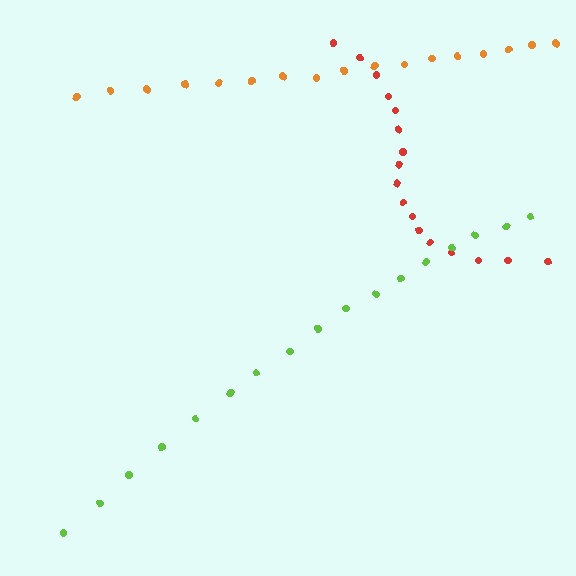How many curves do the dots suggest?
There are 3 distinct paths.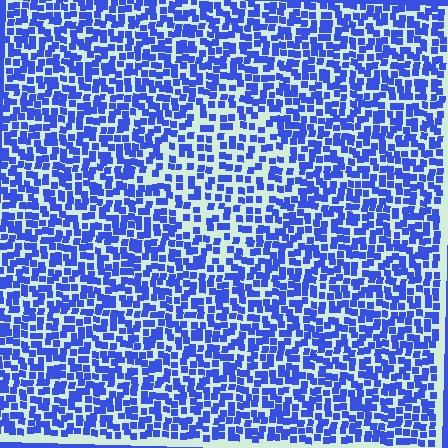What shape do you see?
I see a diamond.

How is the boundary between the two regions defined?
The boundary is defined by a change in element density (approximately 1.6x ratio). All elements are the same color, size, and shape.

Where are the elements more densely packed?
The elements are more densely packed outside the diamond boundary.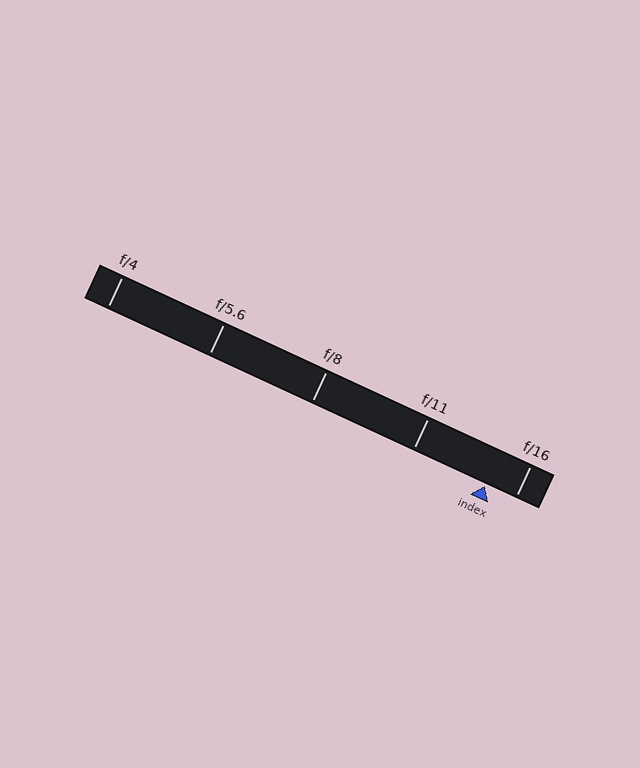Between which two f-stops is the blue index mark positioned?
The index mark is between f/11 and f/16.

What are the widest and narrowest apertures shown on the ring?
The widest aperture shown is f/4 and the narrowest is f/16.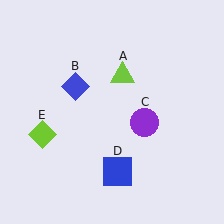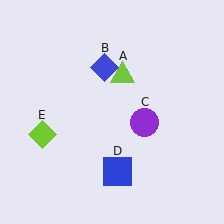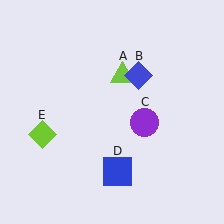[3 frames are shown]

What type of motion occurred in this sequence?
The blue diamond (object B) rotated clockwise around the center of the scene.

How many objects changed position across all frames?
1 object changed position: blue diamond (object B).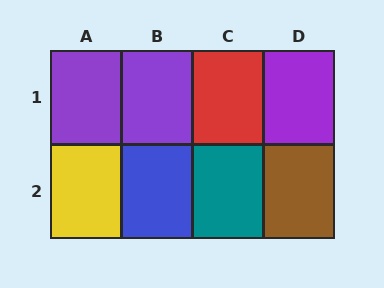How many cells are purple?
3 cells are purple.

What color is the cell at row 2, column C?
Teal.